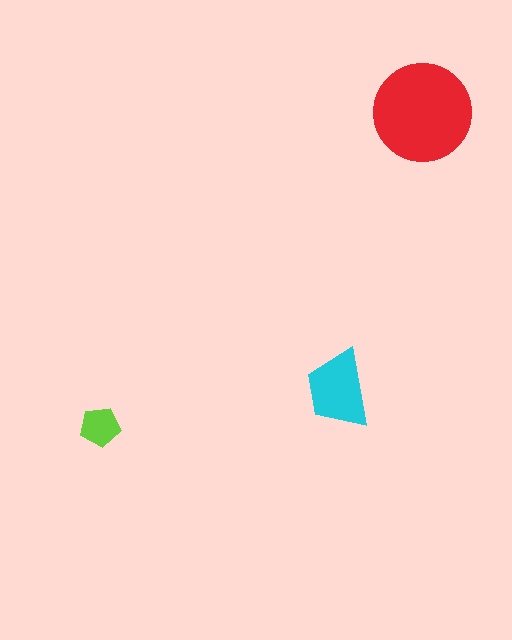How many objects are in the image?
There are 3 objects in the image.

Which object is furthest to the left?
The lime pentagon is leftmost.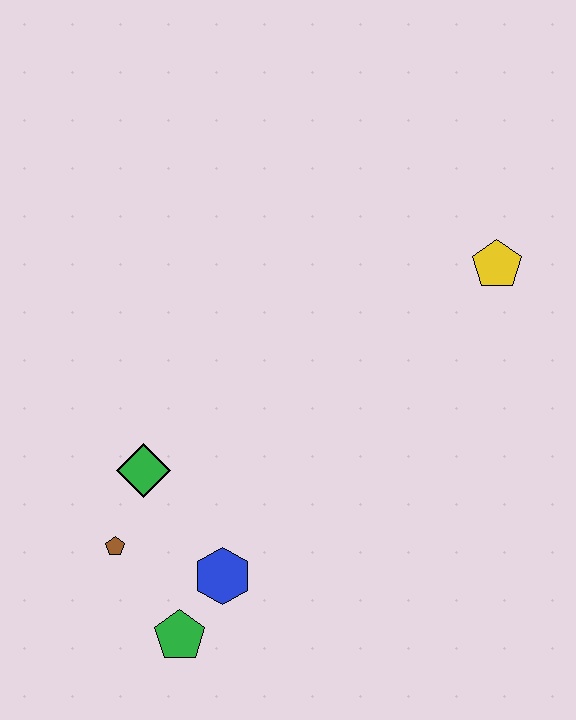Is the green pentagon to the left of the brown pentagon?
No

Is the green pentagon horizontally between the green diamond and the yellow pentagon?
Yes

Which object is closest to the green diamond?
The brown pentagon is closest to the green diamond.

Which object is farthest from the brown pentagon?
The yellow pentagon is farthest from the brown pentagon.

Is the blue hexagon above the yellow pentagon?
No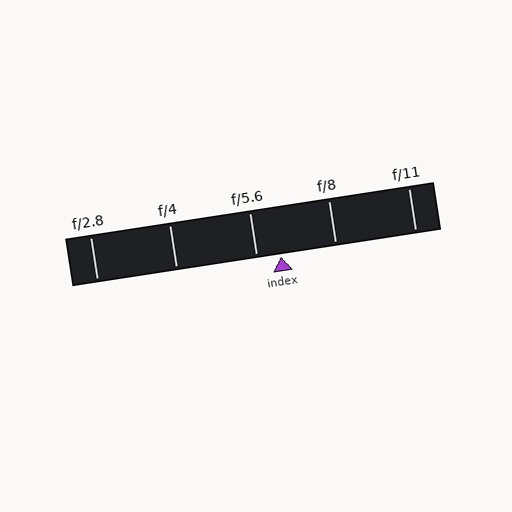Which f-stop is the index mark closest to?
The index mark is closest to f/5.6.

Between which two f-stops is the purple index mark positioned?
The index mark is between f/5.6 and f/8.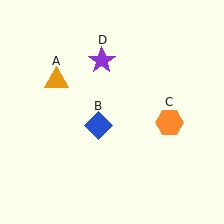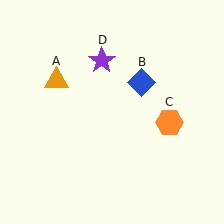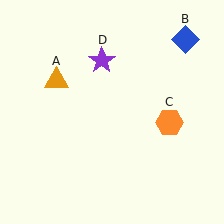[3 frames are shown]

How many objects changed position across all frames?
1 object changed position: blue diamond (object B).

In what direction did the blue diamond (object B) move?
The blue diamond (object B) moved up and to the right.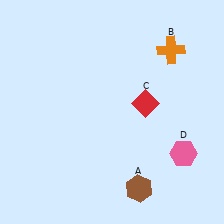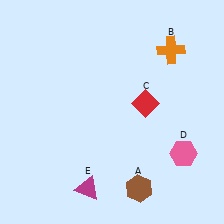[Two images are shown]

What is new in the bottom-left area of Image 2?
A magenta triangle (E) was added in the bottom-left area of Image 2.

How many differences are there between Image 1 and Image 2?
There is 1 difference between the two images.